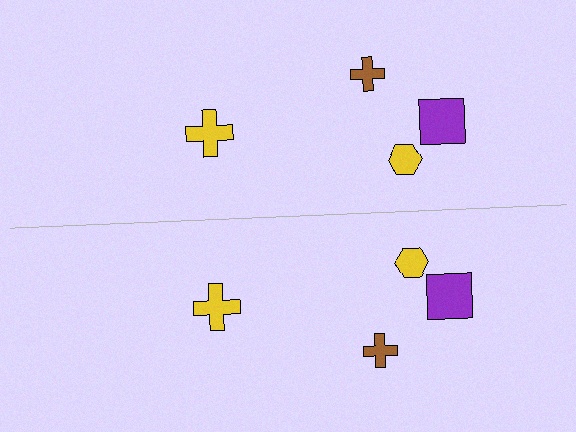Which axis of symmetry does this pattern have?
The pattern has a horizontal axis of symmetry running through the center of the image.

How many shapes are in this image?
There are 8 shapes in this image.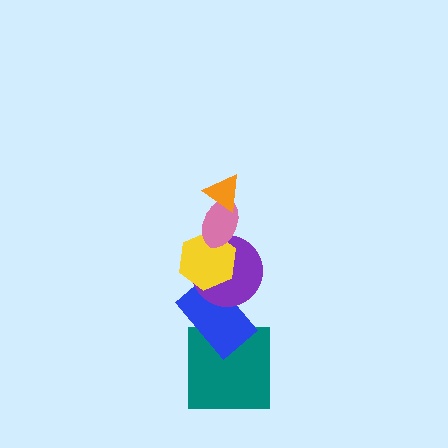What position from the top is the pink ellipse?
The pink ellipse is 2nd from the top.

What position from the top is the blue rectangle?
The blue rectangle is 5th from the top.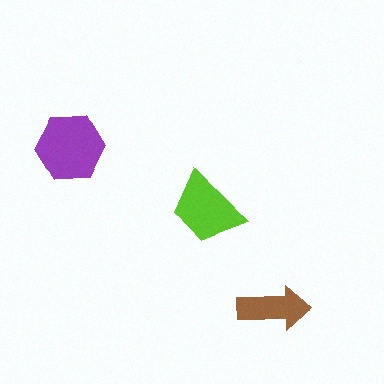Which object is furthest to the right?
The brown arrow is rightmost.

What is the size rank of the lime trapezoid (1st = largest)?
2nd.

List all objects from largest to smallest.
The purple hexagon, the lime trapezoid, the brown arrow.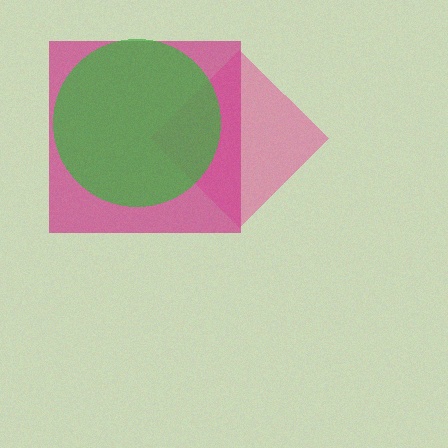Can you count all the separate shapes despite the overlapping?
Yes, there are 3 separate shapes.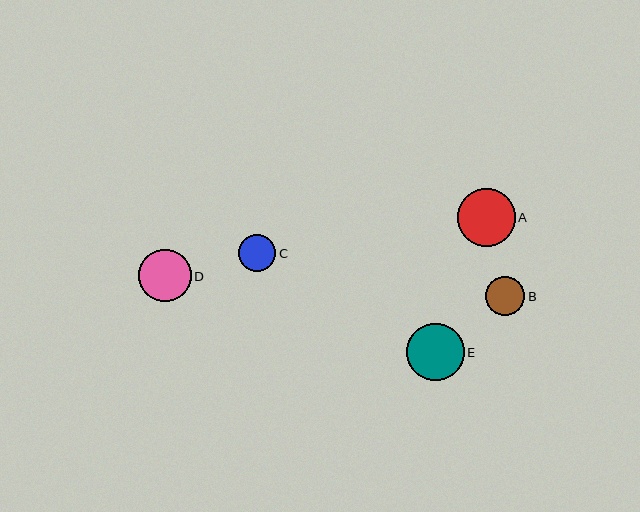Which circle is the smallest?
Circle C is the smallest with a size of approximately 37 pixels.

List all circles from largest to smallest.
From largest to smallest: E, A, D, B, C.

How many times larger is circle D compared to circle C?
Circle D is approximately 1.4 times the size of circle C.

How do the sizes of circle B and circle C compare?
Circle B and circle C are approximately the same size.